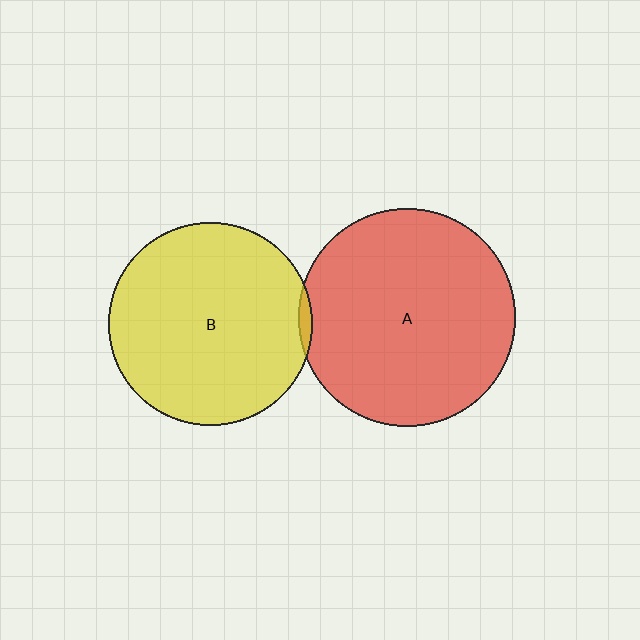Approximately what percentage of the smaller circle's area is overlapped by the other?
Approximately 5%.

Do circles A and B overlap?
Yes.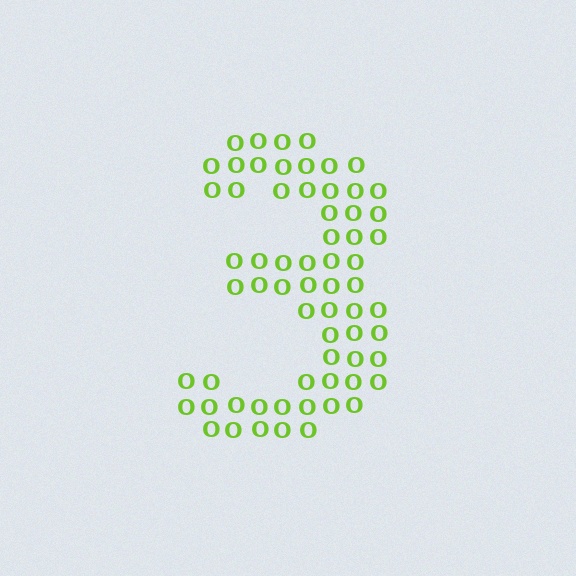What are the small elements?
The small elements are letter O's.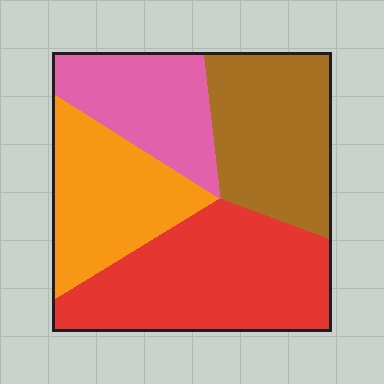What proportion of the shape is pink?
Pink takes up about one fifth (1/5) of the shape.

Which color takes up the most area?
Red, at roughly 35%.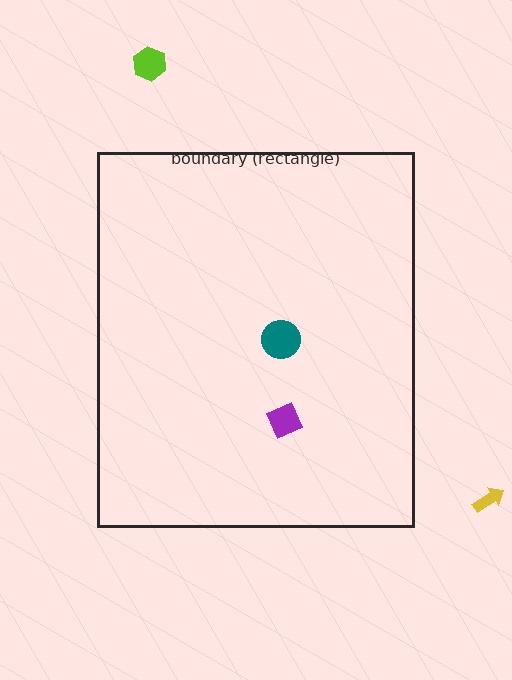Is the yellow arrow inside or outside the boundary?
Outside.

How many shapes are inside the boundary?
2 inside, 2 outside.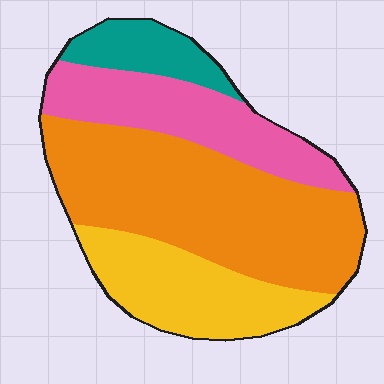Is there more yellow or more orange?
Orange.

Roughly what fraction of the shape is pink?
Pink covers 22% of the shape.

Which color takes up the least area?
Teal, at roughly 10%.